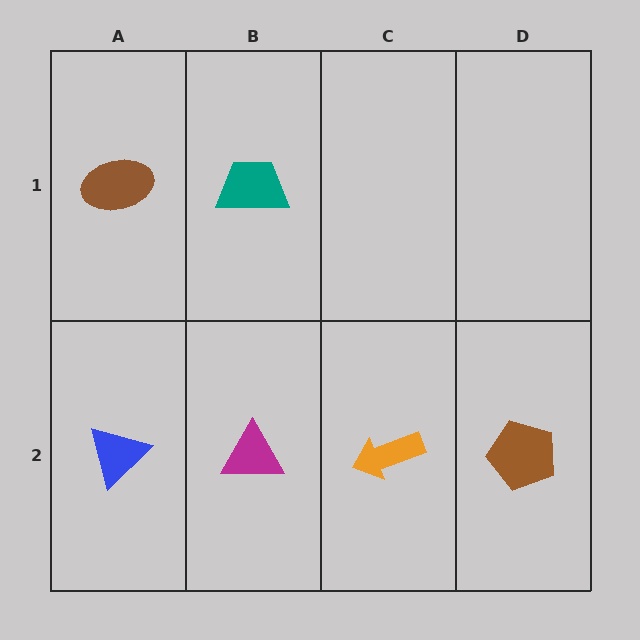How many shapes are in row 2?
4 shapes.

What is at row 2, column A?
A blue triangle.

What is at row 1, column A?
A brown ellipse.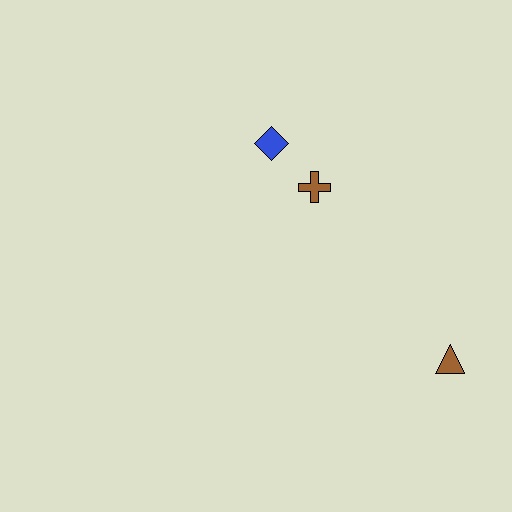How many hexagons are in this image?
There are no hexagons.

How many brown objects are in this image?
There are 2 brown objects.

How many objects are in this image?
There are 3 objects.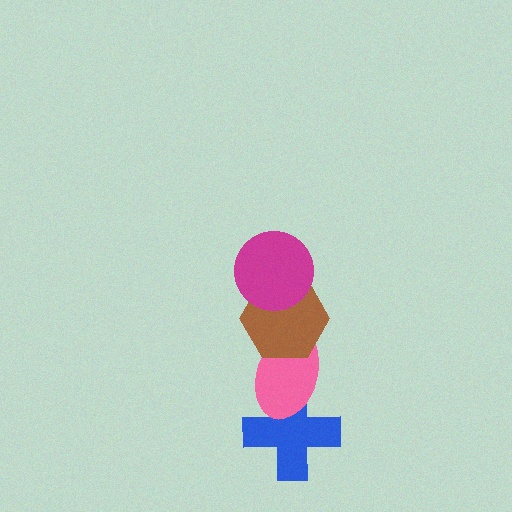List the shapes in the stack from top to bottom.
From top to bottom: the magenta circle, the brown hexagon, the pink ellipse, the blue cross.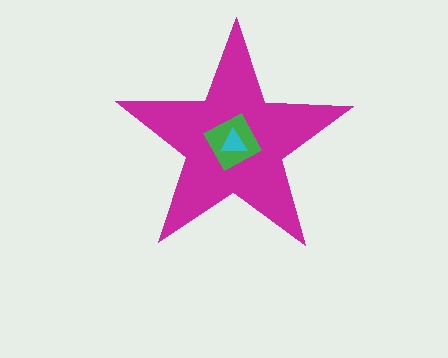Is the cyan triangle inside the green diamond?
Yes.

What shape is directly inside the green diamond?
The cyan triangle.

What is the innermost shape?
The cyan triangle.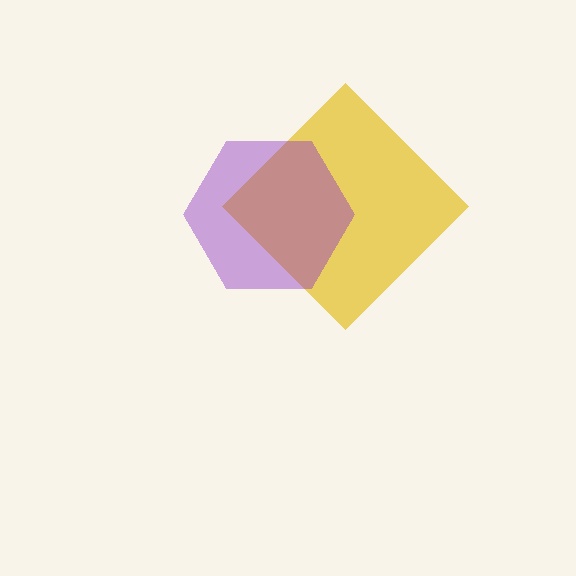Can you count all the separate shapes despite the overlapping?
Yes, there are 2 separate shapes.